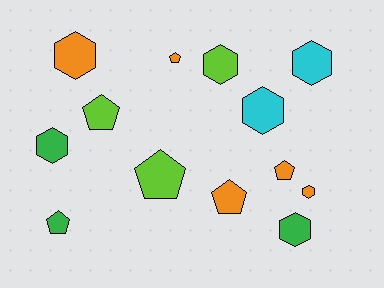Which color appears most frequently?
Orange, with 5 objects.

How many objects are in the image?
There are 13 objects.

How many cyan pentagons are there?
There are no cyan pentagons.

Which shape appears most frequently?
Hexagon, with 7 objects.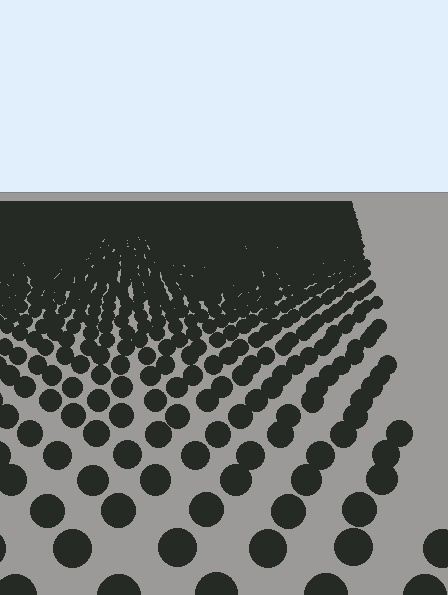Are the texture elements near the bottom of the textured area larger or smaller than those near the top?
Larger. Near the bottom, elements are closer to the viewer and appear at a bigger on-screen size.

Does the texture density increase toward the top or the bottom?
Density increases toward the top.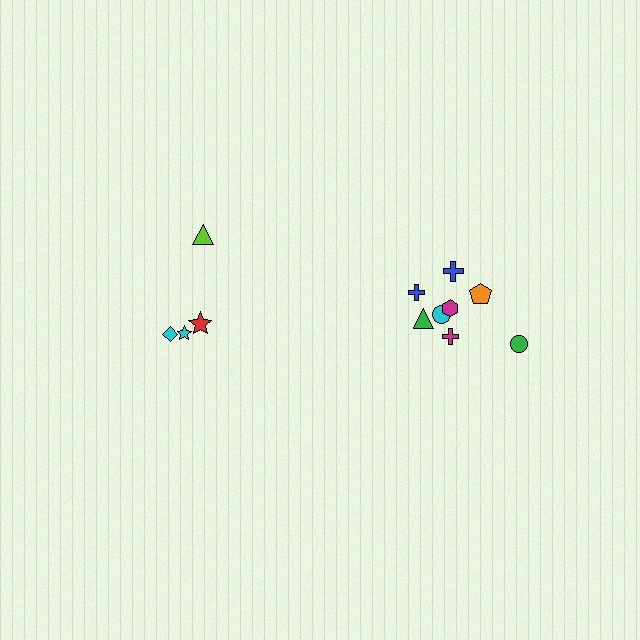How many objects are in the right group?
There are 8 objects.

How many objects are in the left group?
There are 4 objects.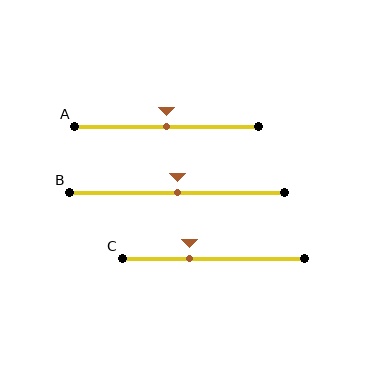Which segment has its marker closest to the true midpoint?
Segment A has its marker closest to the true midpoint.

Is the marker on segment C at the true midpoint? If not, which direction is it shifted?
No, the marker on segment C is shifted to the left by about 13% of the segment length.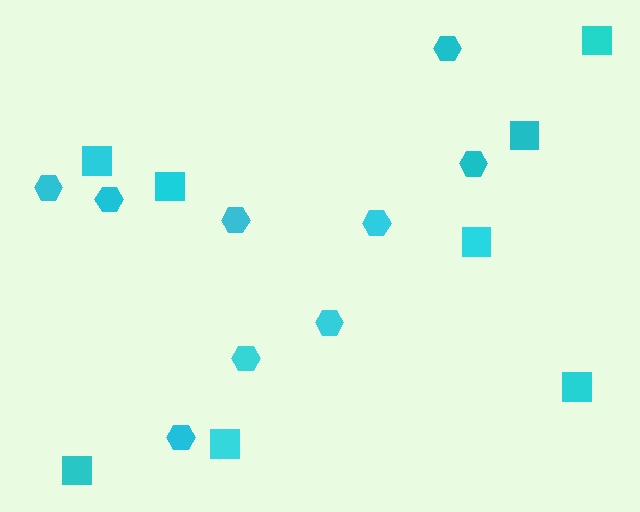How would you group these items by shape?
There are 2 groups: one group of hexagons (9) and one group of squares (8).